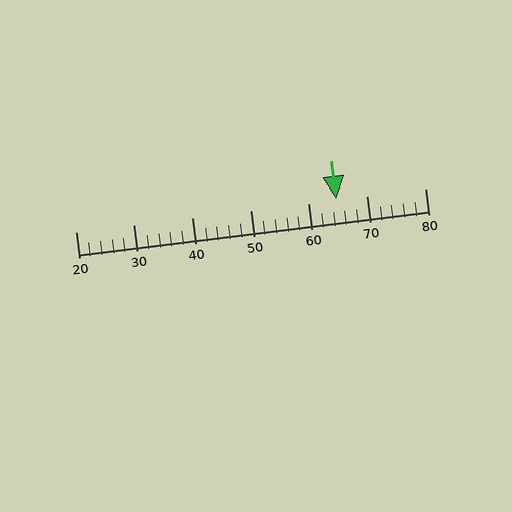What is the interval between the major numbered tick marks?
The major tick marks are spaced 10 units apart.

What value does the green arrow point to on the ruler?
The green arrow points to approximately 65.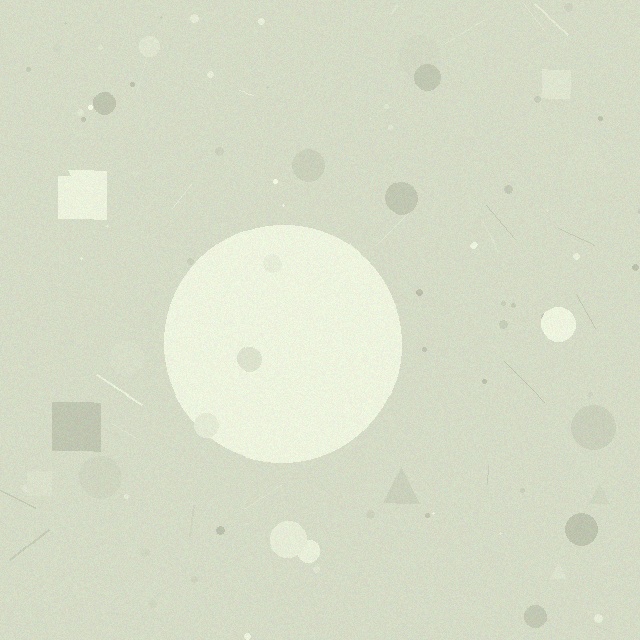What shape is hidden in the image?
A circle is hidden in the image.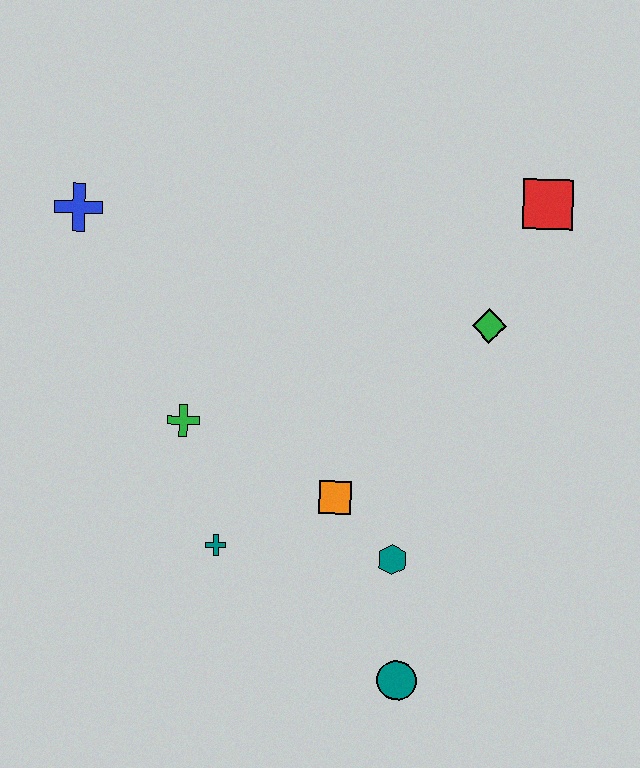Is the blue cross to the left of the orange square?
Yes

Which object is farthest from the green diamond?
The blue cross is farthest from the green diamond.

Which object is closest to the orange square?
The teal hexagon is closest to the orange square.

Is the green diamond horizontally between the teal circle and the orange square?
No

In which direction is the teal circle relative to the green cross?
The teal circle is below the green cross.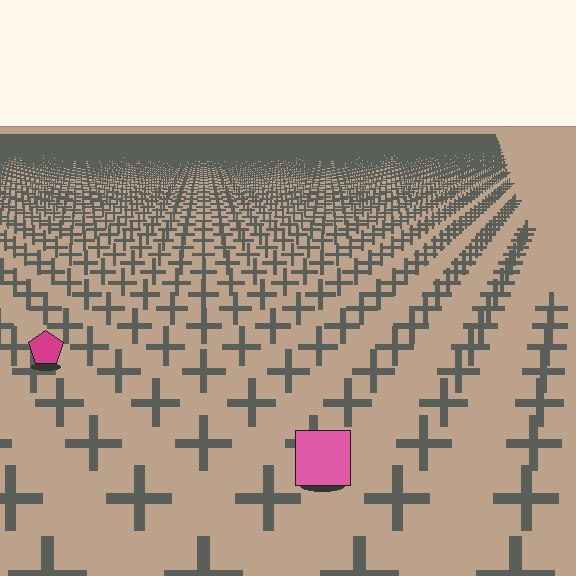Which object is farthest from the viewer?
The magenta pentagon is farthest from the viewer. It appears smaller and the ground texture around it is denser.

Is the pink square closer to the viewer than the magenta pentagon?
Yes. The pink square is closer — you can tell from the texture gradient: the ground texture is coarser near it.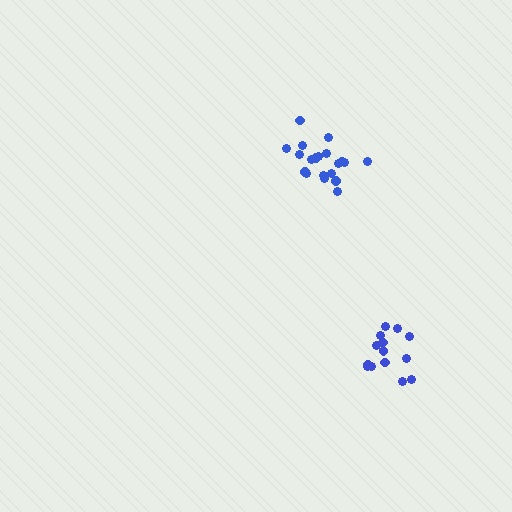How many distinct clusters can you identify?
There are 2 distinct clusters.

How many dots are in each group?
Group 1: 20 dots, Group 2: 14 dots (34 total).